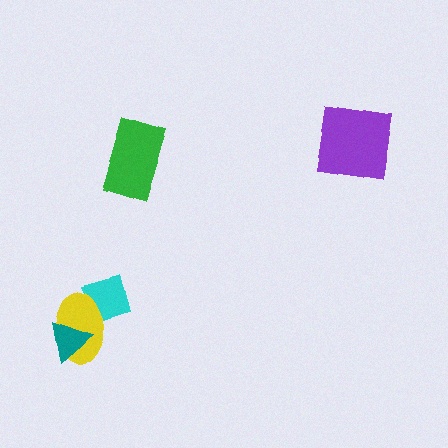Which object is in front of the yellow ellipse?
The teal triangle is in front of the yellow ellipse.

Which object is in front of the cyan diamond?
The yellow ellipse is in front of the cyan diamond.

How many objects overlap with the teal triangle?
1 object overlaps with the teal triangle.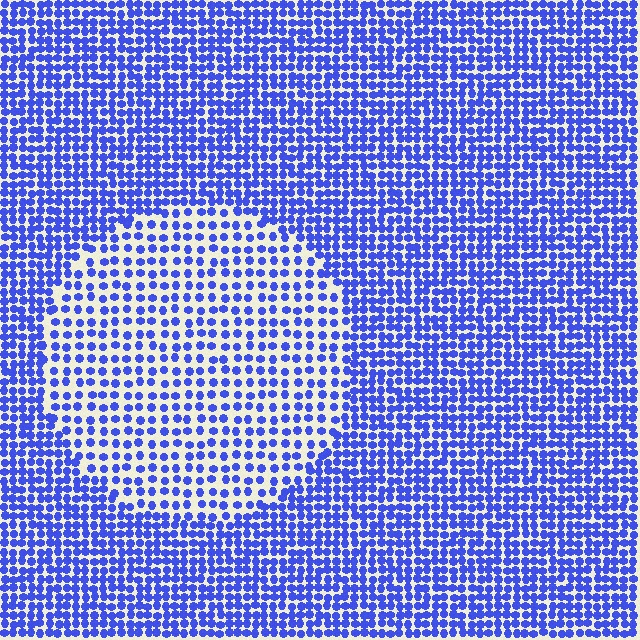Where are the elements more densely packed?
The elements are more densely packed outside the circle boundary.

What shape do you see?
I see a circle.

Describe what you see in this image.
The image contains small blue elements arranged at two different densities. A circle-shaped region is visible where the elements are less densely packed than the surrounding area.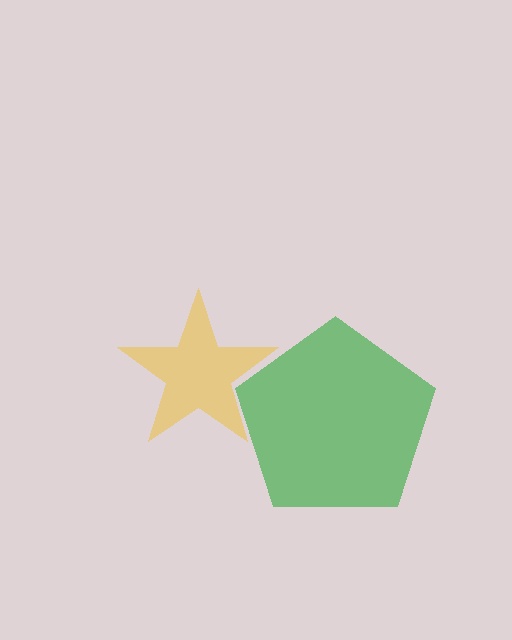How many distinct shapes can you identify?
There are 2 distinct shapes: a yellow star, a green pentagon.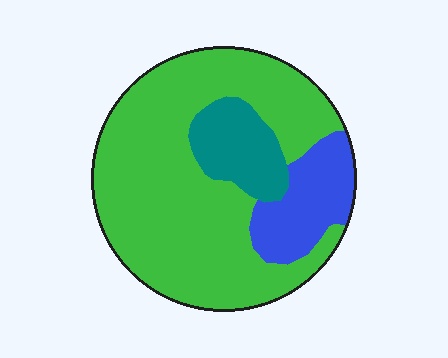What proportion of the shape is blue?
Blue takes up about one sixth (1/6) of the shape.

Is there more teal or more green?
Green.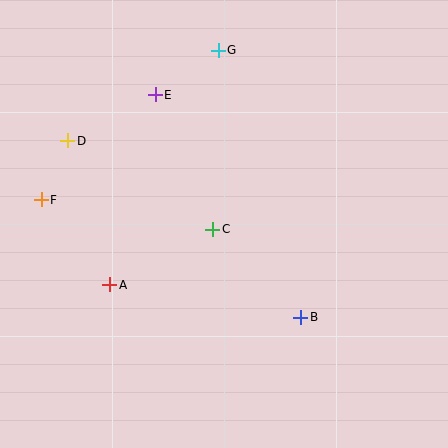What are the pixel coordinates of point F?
Point F is at (41, 200).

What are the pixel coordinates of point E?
Point E is at (155, 95).